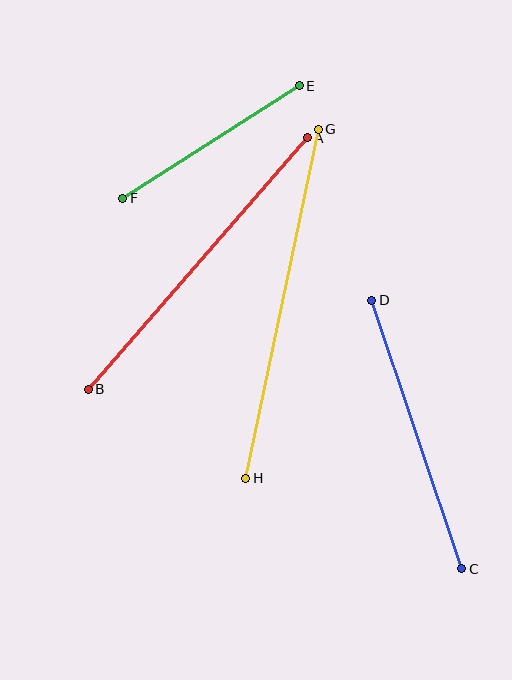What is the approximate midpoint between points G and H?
The midpoint is at approximately (282, 304) pixels.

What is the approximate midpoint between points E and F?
The midpoint is at approximately (211, 142) pixels.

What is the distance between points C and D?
The distance is approximately 283 pixels.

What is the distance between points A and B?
The distance is approximately 333 pixels.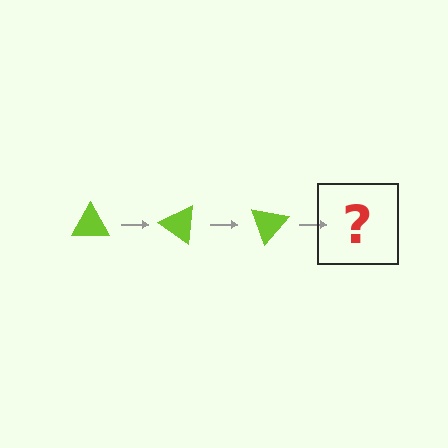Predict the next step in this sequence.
The next step is a lime triangle rotated 105 degrees.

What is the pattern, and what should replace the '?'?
The pattern is that the triangle rotates 35 degrees each step. The '?' should be a lime triangle rotated 105 degrees.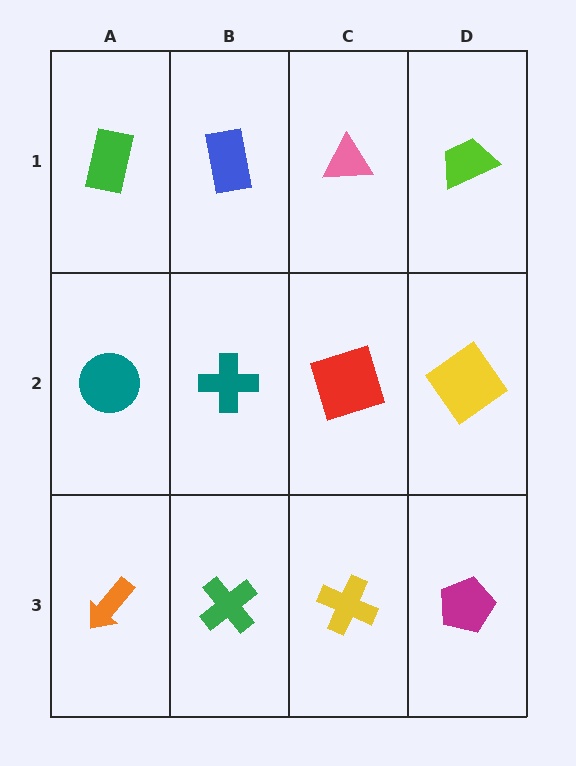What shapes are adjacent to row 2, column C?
A pink triangle (row 1, column C), a yellow cross (row 3, column C), a teal cross (row 2, column B), a yellow diamond (row 2, column D).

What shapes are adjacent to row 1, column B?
A teal cross (row 2, column B), a green rectangle (row 1, column A), a pink triangle (row 1, column C).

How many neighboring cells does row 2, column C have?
4.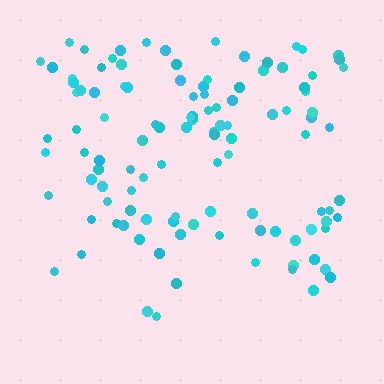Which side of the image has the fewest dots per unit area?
The bottom.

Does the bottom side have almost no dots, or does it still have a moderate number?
Still a moderate number, just noticeably fewer than the top.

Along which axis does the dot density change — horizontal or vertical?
Vertical.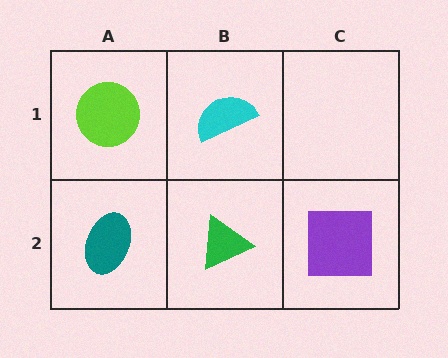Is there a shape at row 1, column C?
No, that cell is empty.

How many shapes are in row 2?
3 shapes.